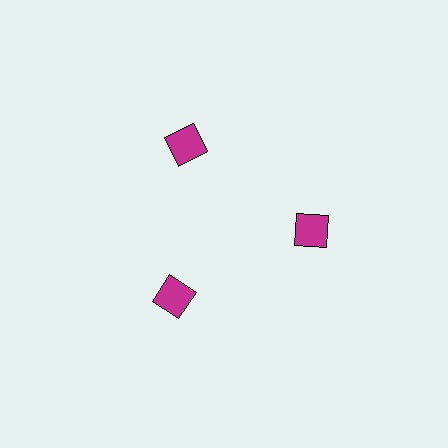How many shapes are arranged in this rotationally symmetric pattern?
There are 3 shapes, arranged in 3 groups of 1.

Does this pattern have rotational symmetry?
Yes, this pattern has 3-fold rotational symmetry. It looks the same after rotating 120 degrees around the center.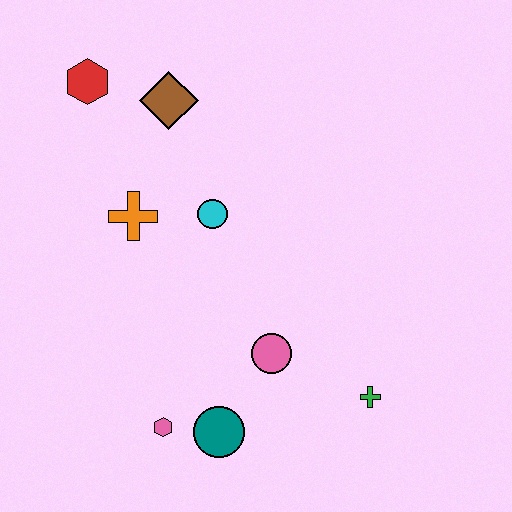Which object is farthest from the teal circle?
The red hexagon is farthest from the teal circle.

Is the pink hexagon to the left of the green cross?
Yes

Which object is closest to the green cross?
The pink circle is closest to the green cross.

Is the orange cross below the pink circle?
No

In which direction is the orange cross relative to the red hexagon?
The orange cross is below the red hexagon.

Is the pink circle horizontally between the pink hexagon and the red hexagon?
No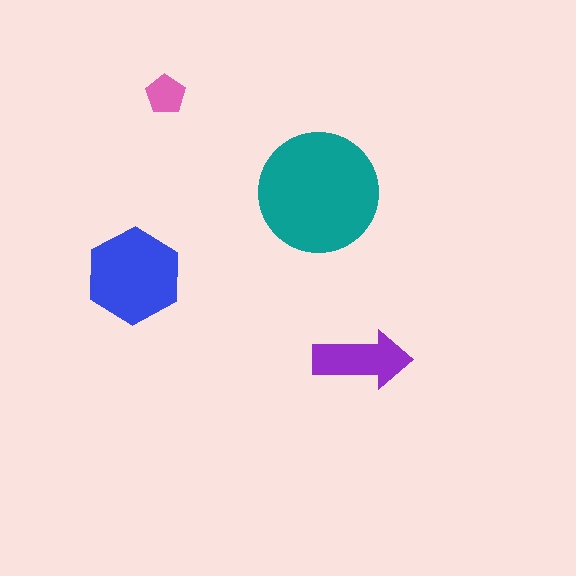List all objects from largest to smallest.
The teal circle, the blue hexagon, the purple arrow, the pink pentagon.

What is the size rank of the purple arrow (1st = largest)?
3rd.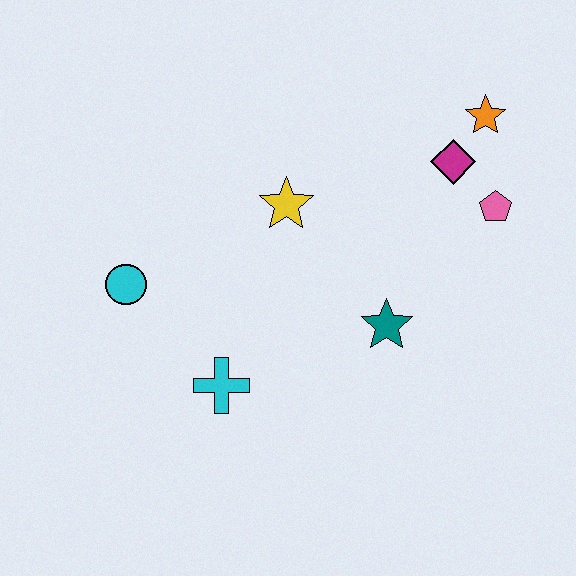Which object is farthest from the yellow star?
The orange star is farthest from the yellow star.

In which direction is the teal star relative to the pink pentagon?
The teal star is below the pink pentagon.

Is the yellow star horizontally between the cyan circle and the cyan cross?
No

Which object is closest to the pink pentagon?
The magenta diamond is closest to the pink pentagon.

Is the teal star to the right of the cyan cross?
Yes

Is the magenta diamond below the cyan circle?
No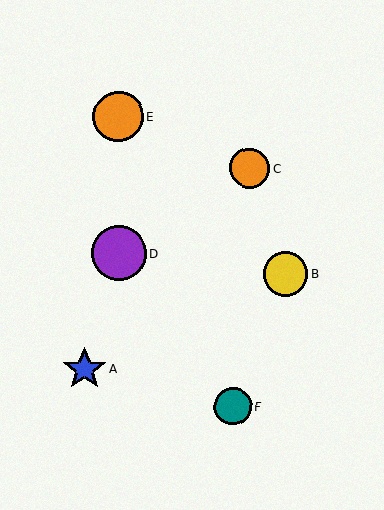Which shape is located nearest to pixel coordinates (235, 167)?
The orange circle (labeled C) at (250, 168) is nearest to that location.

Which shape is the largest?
The purple circle (labeled D) is the largest.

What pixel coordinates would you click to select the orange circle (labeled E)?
Click at (118, 117) to select the orange circle E.